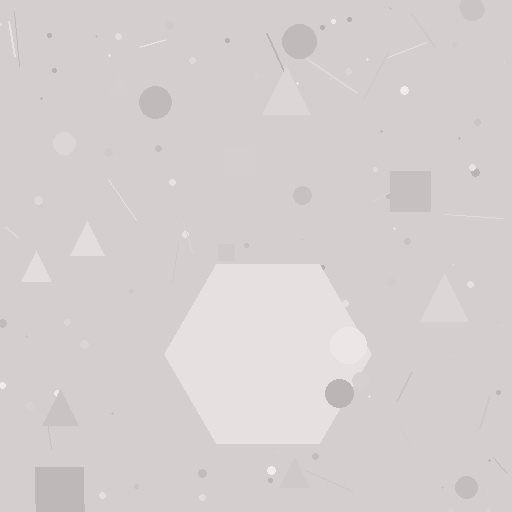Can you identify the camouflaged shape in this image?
The camouflaged shape is a hexagon.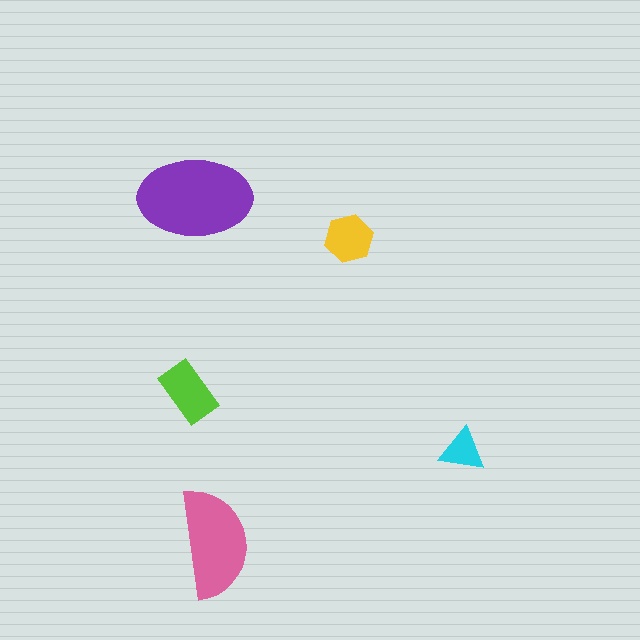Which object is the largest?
The purple ellipse.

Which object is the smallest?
The cyan triangle.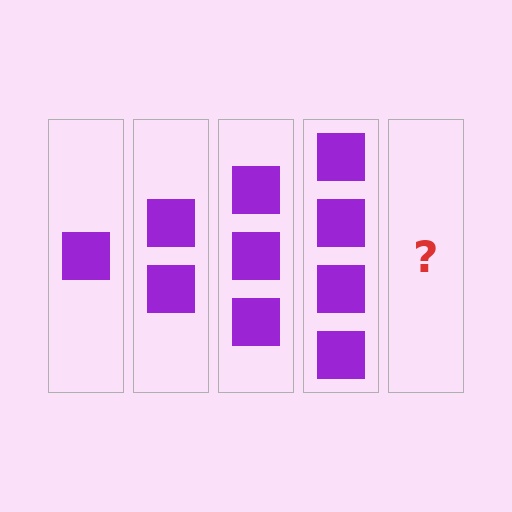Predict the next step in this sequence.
The next step is 5 squares.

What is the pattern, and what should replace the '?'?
The pattern is that each step adds one more square. The '?' should be 5 squares.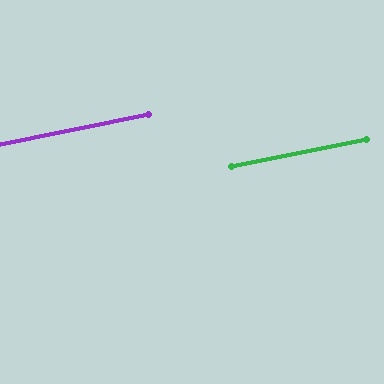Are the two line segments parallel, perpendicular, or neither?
Parallel — their directions differ by only 0.1°.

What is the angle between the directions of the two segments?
Approximately 0 degrees.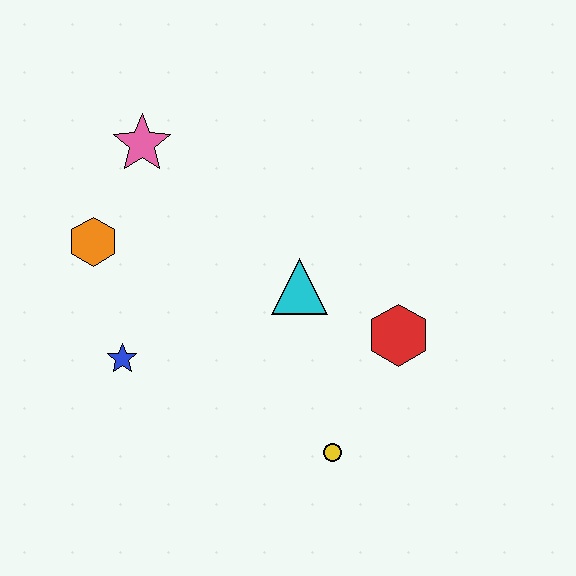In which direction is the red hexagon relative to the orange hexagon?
The red hexagon is to the right of the orange hexagon.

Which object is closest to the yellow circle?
The red hexagon is closest to the yellow circle.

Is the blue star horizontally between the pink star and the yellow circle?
No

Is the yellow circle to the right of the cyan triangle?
Yes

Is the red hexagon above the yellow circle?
Yes